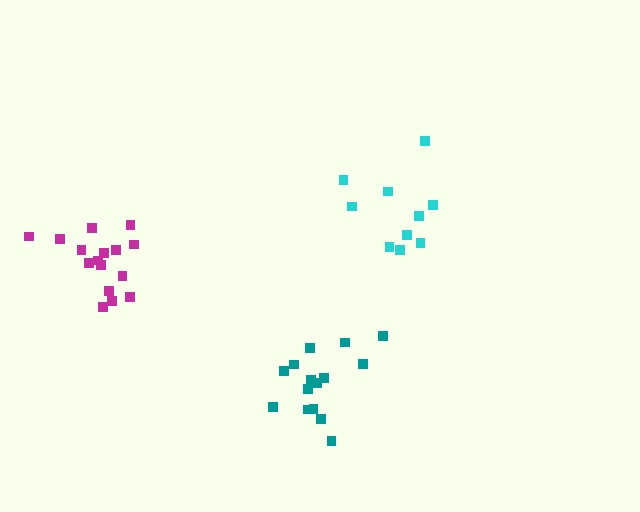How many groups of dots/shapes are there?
There are 3 groups.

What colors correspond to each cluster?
The clusters are colored: cyan, magenta, teal.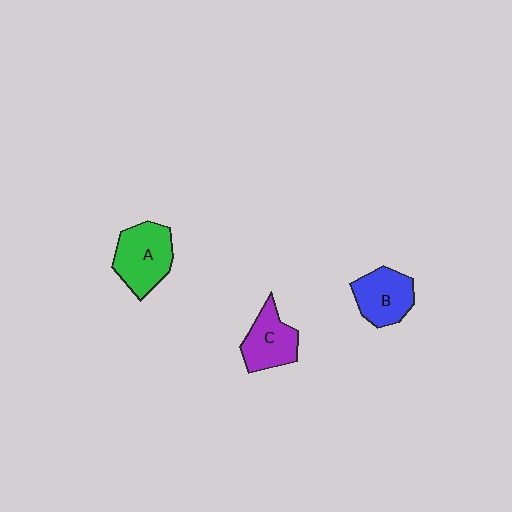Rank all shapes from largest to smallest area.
From largest to smallest: A (green), B (blue), C (purple).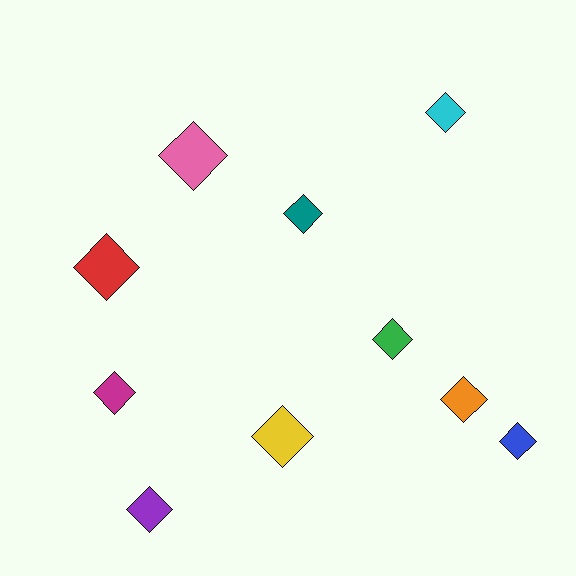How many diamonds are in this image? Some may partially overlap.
There are 10 diamonds.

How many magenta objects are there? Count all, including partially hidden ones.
There is 1 magenta object.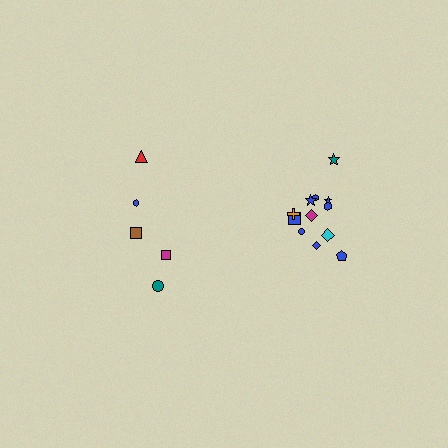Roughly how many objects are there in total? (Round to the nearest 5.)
Roughly 15 objects in total.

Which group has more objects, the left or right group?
The right group.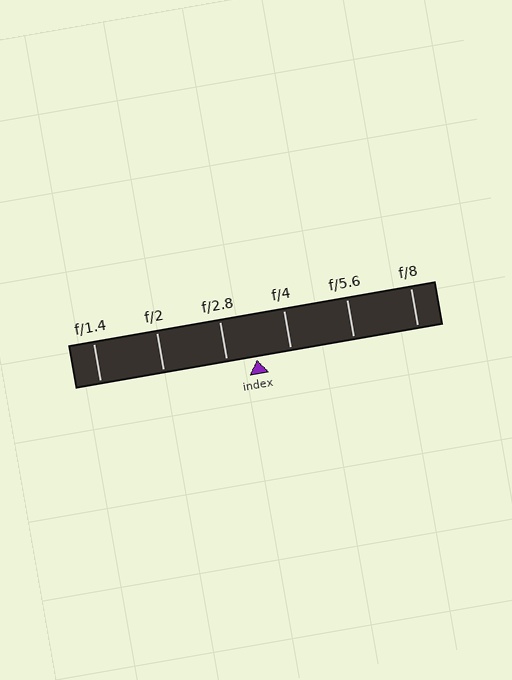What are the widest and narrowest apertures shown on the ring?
The widest aperture shown is f/1.4 and the narrowest is f/8.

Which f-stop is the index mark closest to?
The index mark is closest to f/2.8.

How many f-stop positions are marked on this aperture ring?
There are 6 f-stop positions marked.